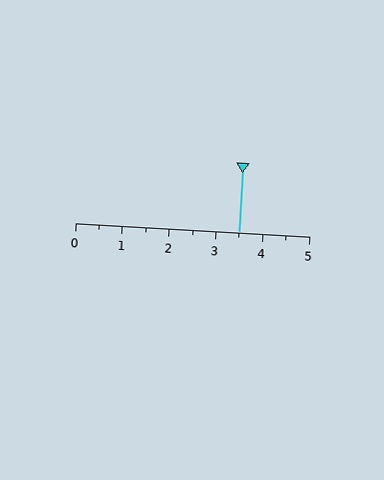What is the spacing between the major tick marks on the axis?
The major ticks are spaced 1 apart.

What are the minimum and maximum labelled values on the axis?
The axis runs from 0 to 5.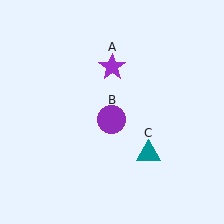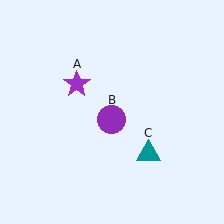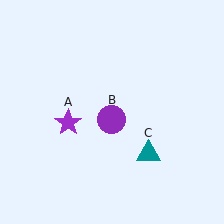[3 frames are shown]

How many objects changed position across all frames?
1 object changed position: purple star (object A).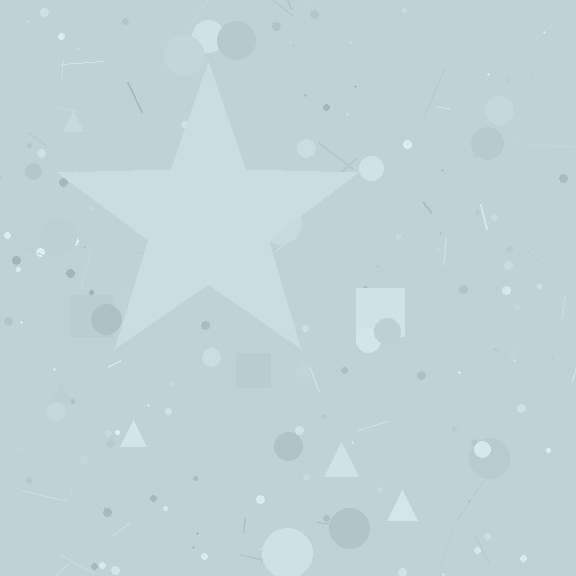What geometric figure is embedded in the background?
A star is embedded in the background.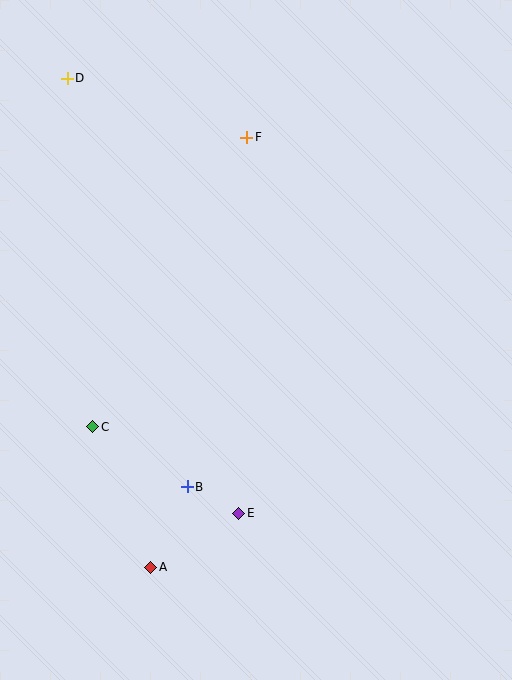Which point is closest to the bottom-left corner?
Point A is closest to the bottom-left corner.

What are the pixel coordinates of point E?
Point E is at (239, 513).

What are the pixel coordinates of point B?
Point B is at (187, 487).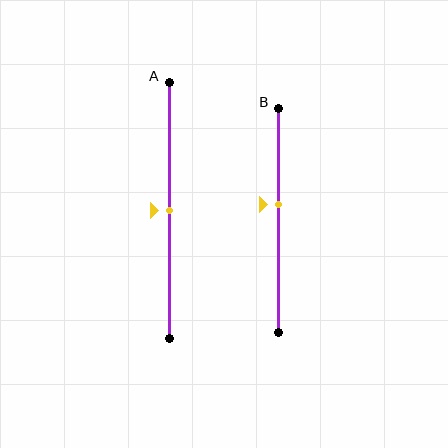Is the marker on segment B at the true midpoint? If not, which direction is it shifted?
No, the marker on segment B is shifted upward by about 7% of the segment length.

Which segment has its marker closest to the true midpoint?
Segment A has its marker closest to the true midpoint.